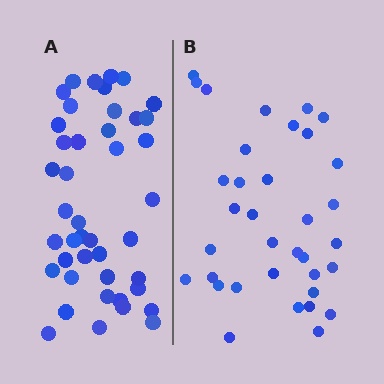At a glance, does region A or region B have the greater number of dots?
Region A (the left region) has more dots.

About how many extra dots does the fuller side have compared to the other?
Region A has roughly 8 or so more dots than region B.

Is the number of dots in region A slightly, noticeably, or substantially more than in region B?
Region A has only slightly more — the two regions are fairly close. The ratio is roughly 1.2 to 1.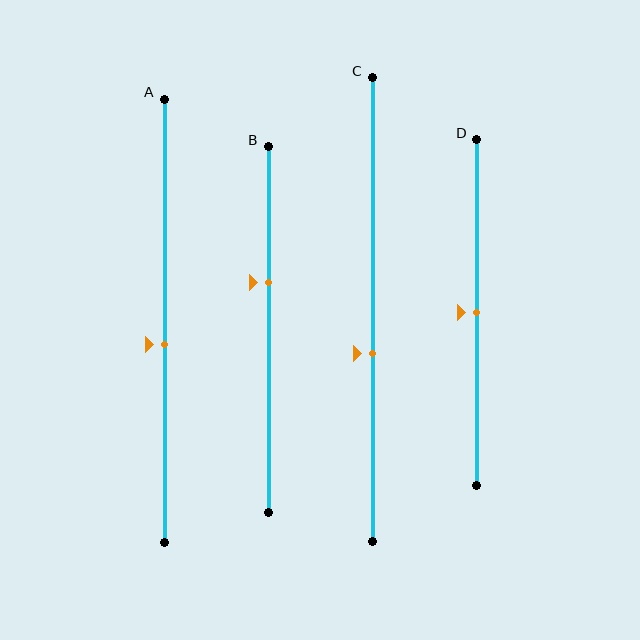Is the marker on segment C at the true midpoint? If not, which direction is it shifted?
No, the marker on segment C is shifted downward by about 10% of the segment length.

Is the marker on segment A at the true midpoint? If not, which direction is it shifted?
No, the marker on segment A is shifted downward by about 5% of the segment length.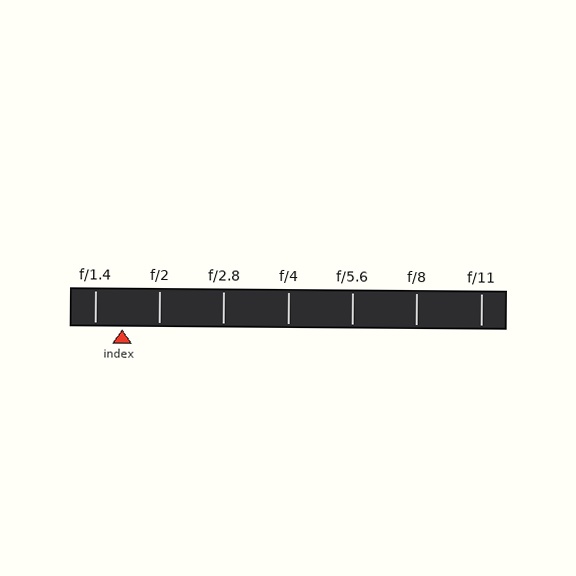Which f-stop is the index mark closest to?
The index mark is closest to f/1.4.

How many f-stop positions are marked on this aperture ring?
There are 7 f-stop positions marked.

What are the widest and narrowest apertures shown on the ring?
The widest aperture shown is f/1.4 and the narrowest is f/11.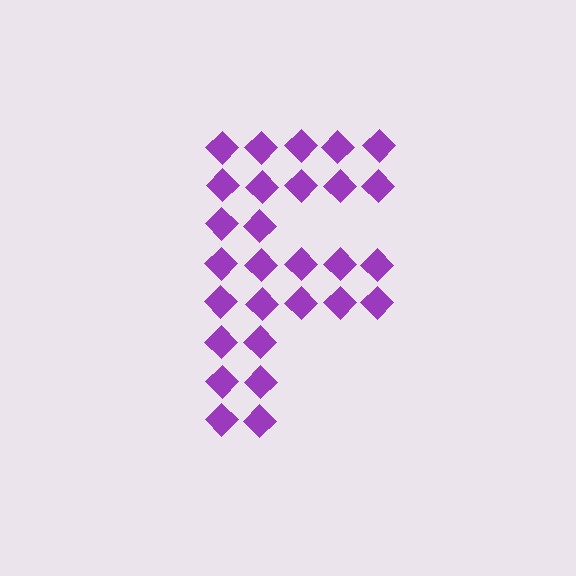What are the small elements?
The small elements are diamonds.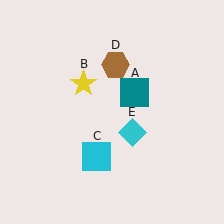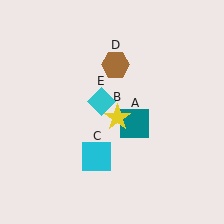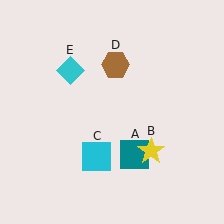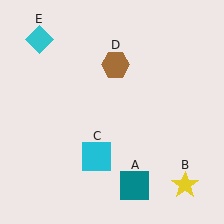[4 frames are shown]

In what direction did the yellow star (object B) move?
The yellow star (object B) moved down and to the right.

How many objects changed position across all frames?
3 objects changed position: teal square (object A), yellow star (object B), cyan diamond (object E).